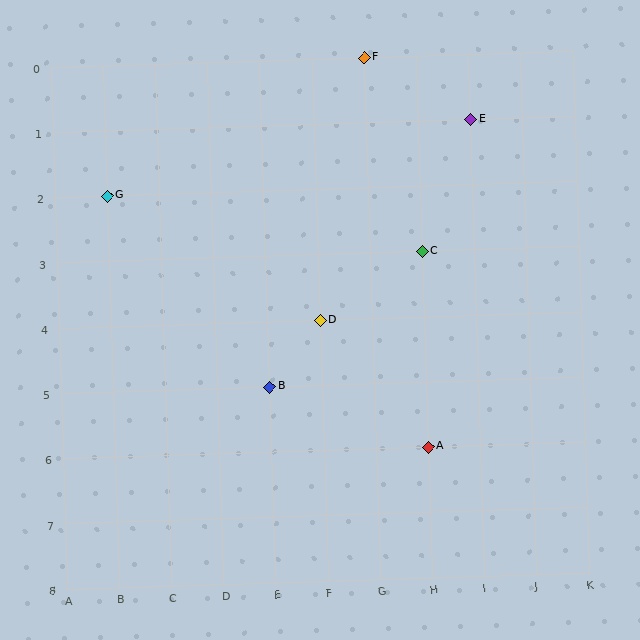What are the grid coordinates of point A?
Point A is at grid coordinates (H, 6).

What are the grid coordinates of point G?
Point G is at grid coordinates (B, 2).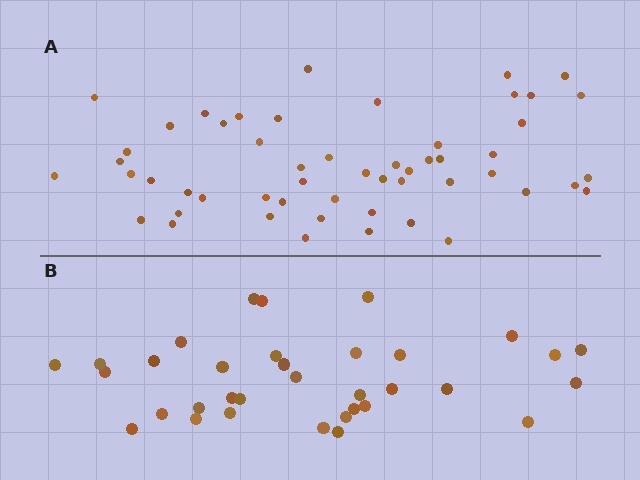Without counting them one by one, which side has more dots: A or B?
Region A (the top region) has more dots.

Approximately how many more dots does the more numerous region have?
Region A has approximately 20 more dots than region B.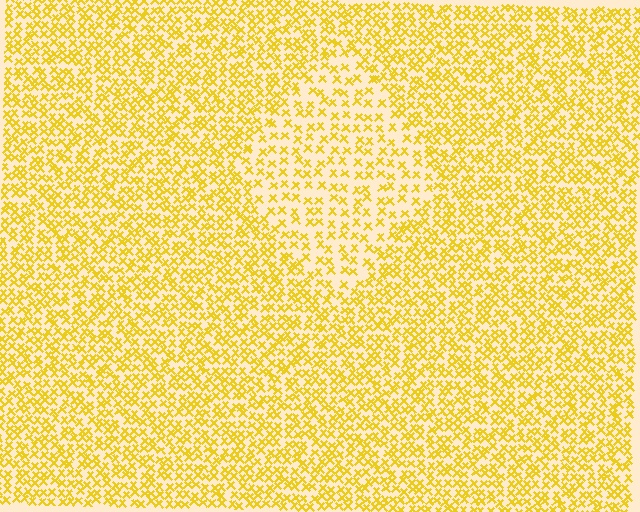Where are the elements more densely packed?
The elements are more densely packed outside the diamond boundary.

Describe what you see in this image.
The image contains small yellow elements arranged at two different densities. A diamond-shaped region is visible where the elements are less densely packed than the surrounding area.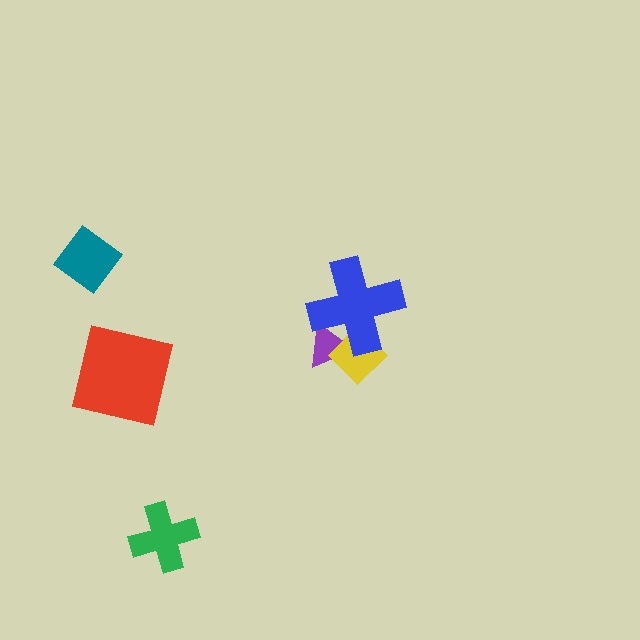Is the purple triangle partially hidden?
Yes, it is partially covered by another shape.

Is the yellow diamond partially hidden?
Yes, it is partially covered by another shape.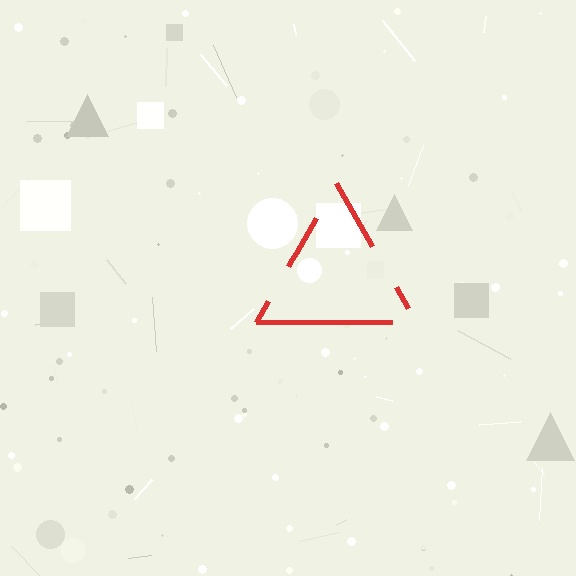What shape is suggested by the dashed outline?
The dashed outline suggests a triangle.